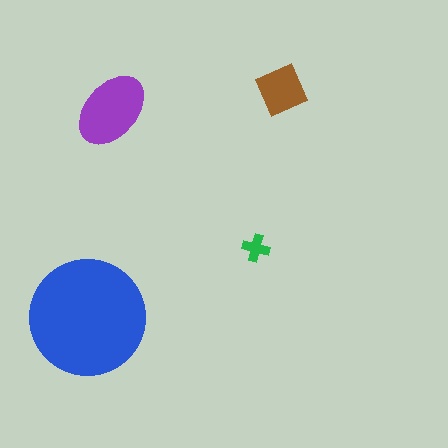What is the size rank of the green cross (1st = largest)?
4th.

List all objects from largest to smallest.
The blue circle, the purple ellipse, the brown square, the green cross.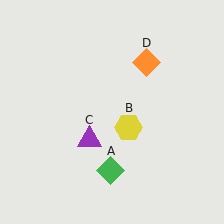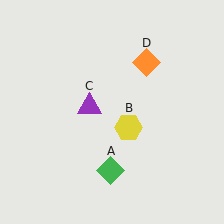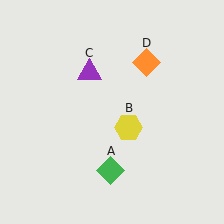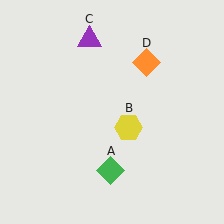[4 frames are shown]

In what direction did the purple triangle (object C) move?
The purple triangle (object C) moved up.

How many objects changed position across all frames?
1 object changed position: purple triangle (object C).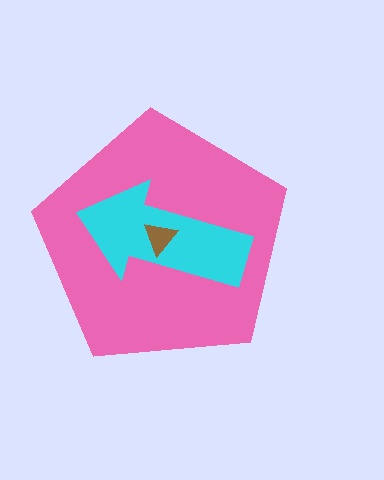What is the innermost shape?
The brown triangle.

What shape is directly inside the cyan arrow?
The brown triangle.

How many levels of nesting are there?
3.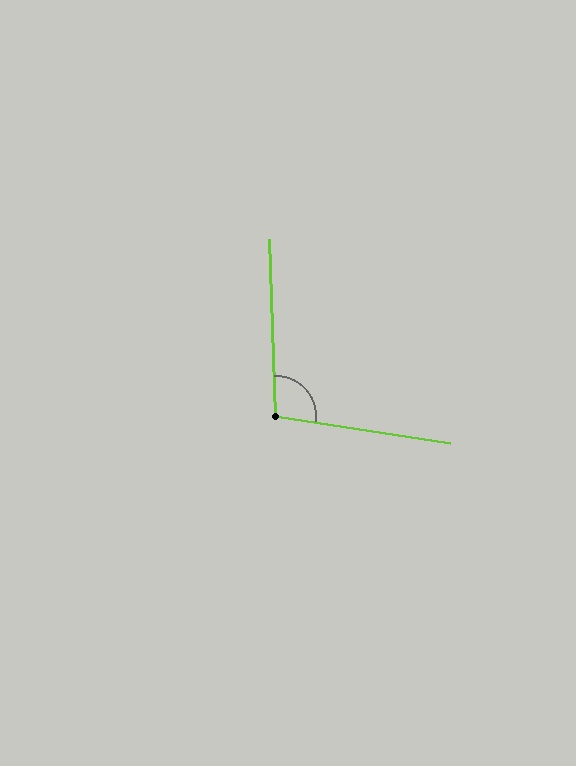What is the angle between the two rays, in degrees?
Approximately 101 degrees.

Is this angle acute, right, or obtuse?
It is obtuse.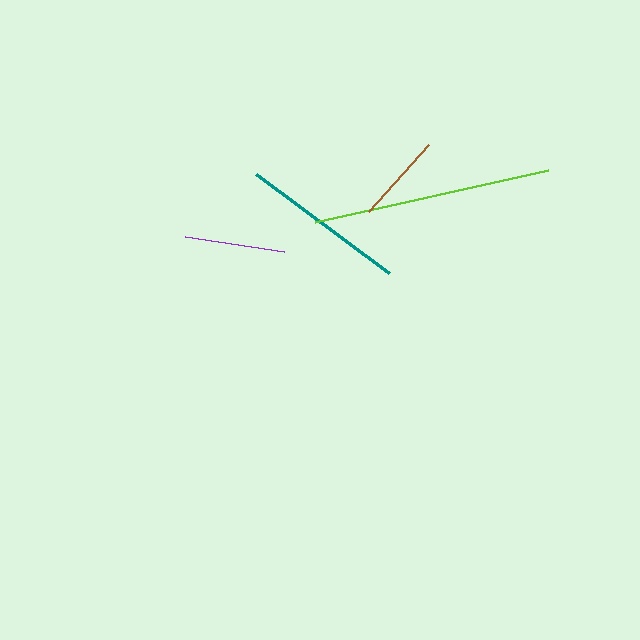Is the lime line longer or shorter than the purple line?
The lime line is longer than the purple line.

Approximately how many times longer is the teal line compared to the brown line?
The teal line is approximately 1.8 times the length of the brown line.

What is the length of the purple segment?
The purple segment is approximately 100 pixels long.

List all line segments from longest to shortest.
From longest to shortest: lime, teal, purple, brown.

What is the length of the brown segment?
The brown segment is approximately 90 pixels long.